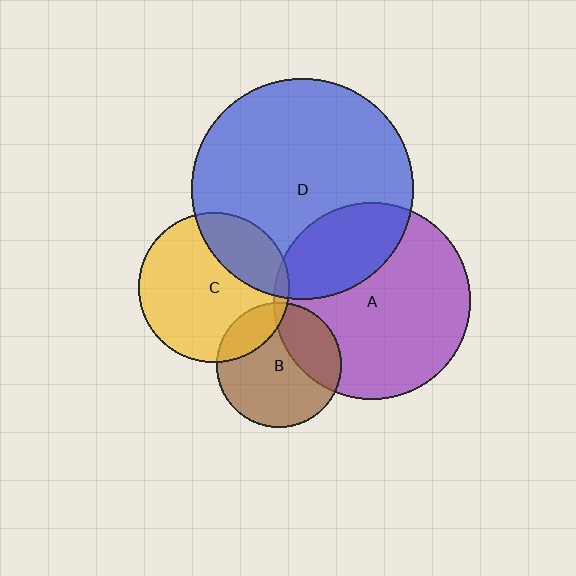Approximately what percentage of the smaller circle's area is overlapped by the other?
Approximately 20%.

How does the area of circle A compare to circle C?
Approximately 1.7 times.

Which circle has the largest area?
Circle D (blue).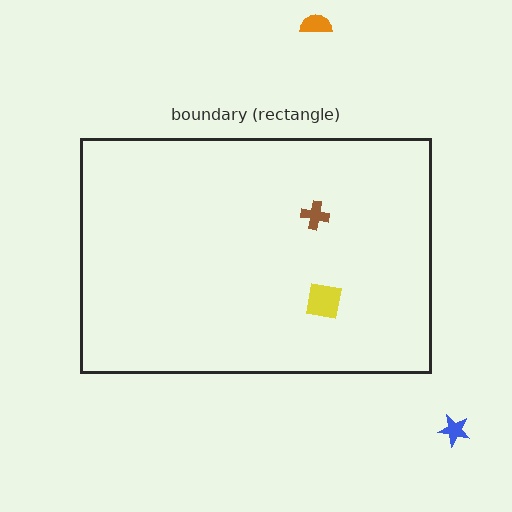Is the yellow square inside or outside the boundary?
Inside.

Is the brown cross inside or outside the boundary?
Inside.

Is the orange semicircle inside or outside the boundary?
Outside.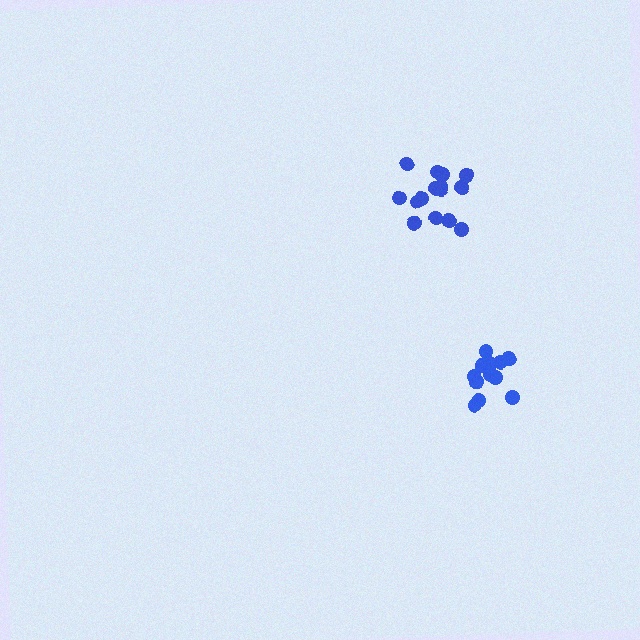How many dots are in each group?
Group 1: 12 dots, Group 2: 15 dots (27 total).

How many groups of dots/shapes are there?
There are 2 groups.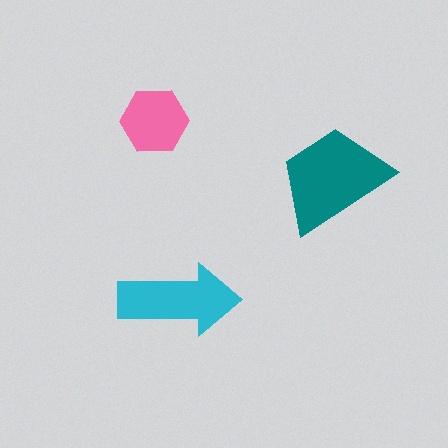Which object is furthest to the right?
The teal trapezoid is rightmost.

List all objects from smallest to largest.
The pink hexagon, the cyan arrow, the teal trapezoid.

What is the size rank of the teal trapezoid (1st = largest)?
1st.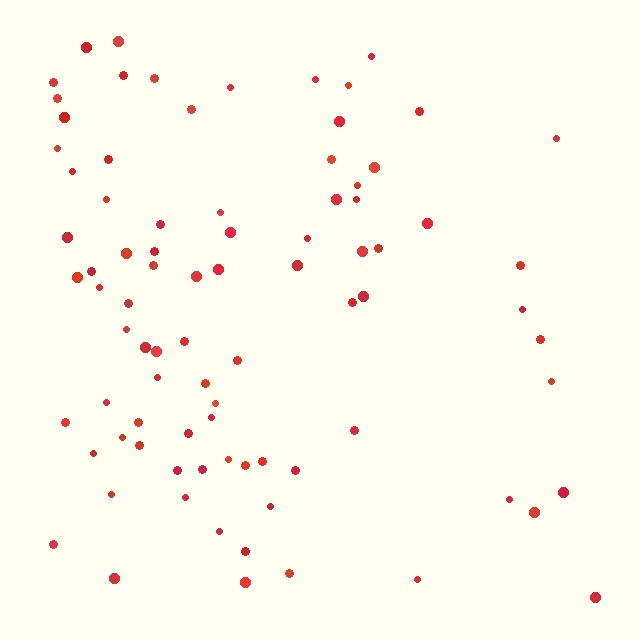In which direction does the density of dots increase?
From right to left, with the left side densest.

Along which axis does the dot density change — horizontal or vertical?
Horizontal.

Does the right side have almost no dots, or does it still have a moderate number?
Still a moderate number, just noticeably fewer than the left.